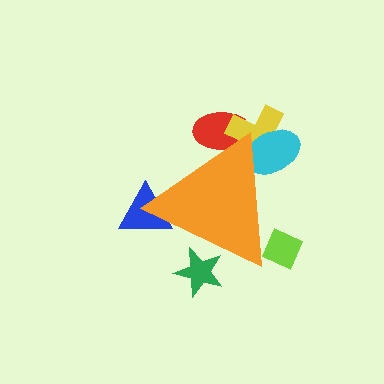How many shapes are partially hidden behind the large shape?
6 shapes are partially hidden.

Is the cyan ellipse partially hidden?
Yes, the cyan ellipse is partially hidden behind the orange triangle.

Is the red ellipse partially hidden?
Yes, the red ellipse is partially hidden behind the orange triangle.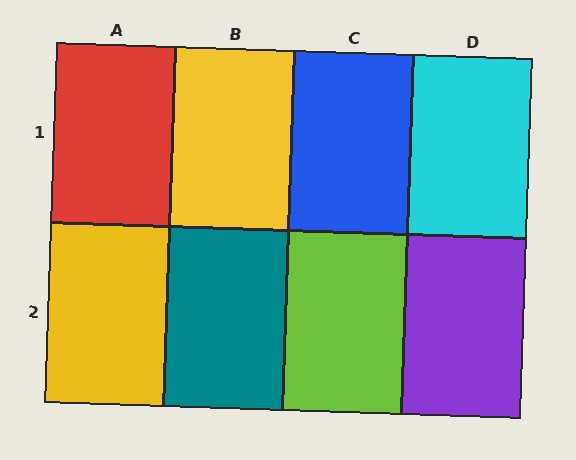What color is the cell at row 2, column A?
Yellow.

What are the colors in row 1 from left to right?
Red, yellow, blue, cyan.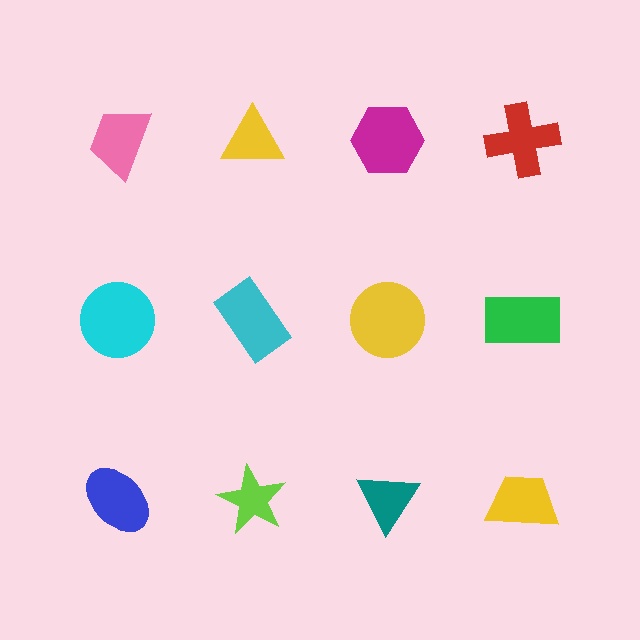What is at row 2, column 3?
A yellow circle.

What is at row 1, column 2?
A yellow triangle.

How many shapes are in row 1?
4 shapes.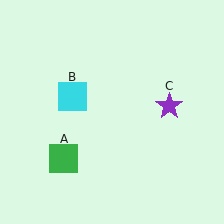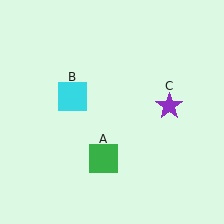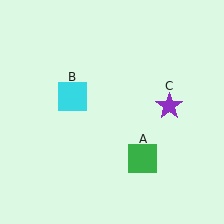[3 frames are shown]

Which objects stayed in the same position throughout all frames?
Cyan square (object B) and purple star (object C) remained stationary.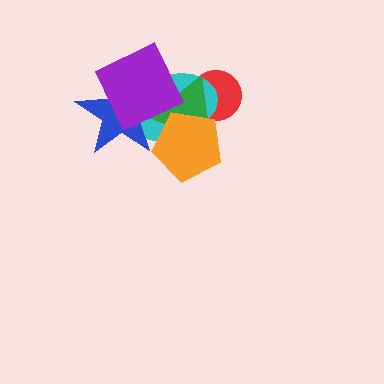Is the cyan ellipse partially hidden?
Yes, it is partially covered by another shape.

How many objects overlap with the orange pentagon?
3 objects overlap with the orange pentagon.